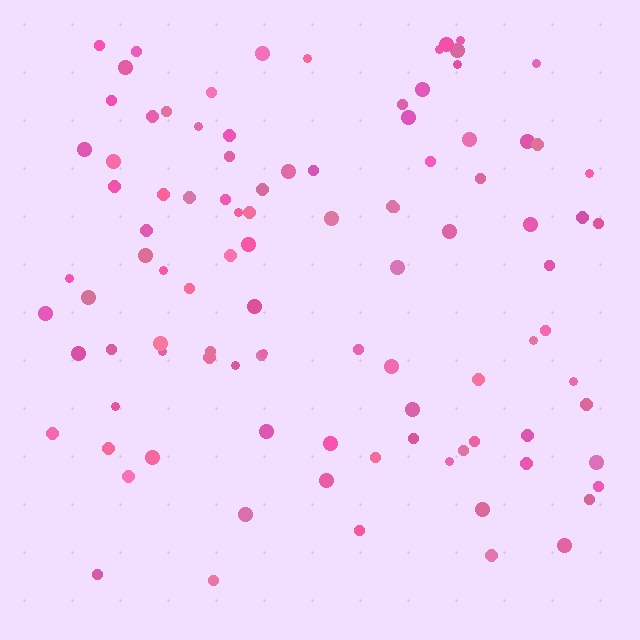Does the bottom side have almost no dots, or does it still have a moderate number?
Still a moderate number, just noticeably fewer than the top.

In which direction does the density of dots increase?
From bottom to top, with the top side densest.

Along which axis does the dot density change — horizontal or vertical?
Vertical.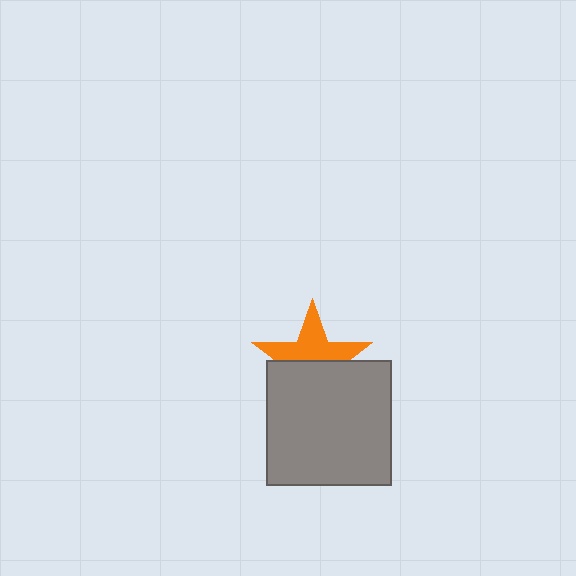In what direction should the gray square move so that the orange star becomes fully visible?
The gray square should move down. That is the shortest direction to clear the overlap and leave the orange star fully visible.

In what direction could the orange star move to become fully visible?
The orange star could move up. That would shift it out from behind the gray square entirely.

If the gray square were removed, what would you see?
You would see the complete orange star.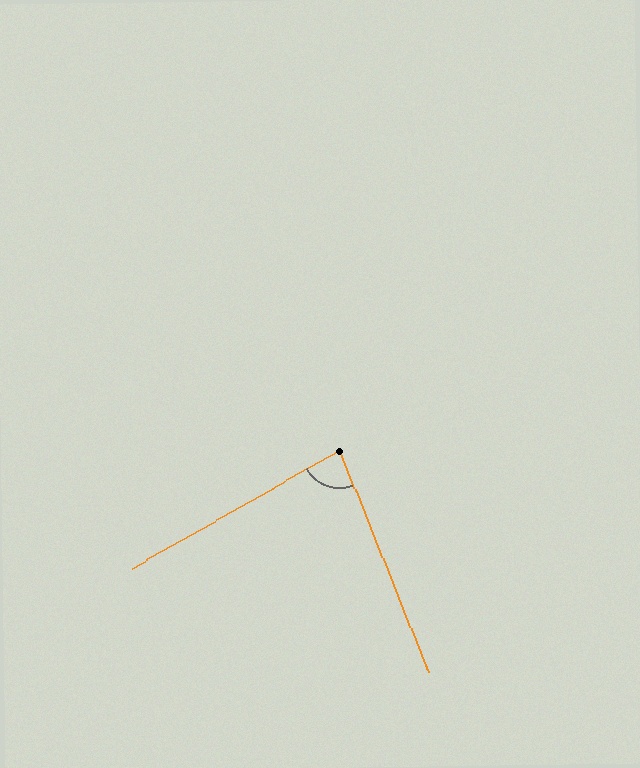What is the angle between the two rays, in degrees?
Approximately 82 degrees.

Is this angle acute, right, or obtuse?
It is acute.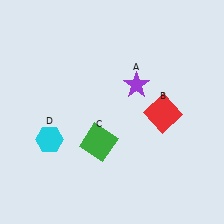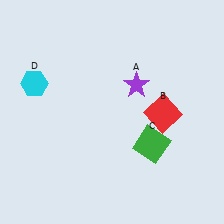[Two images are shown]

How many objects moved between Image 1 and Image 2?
2 objects moved between the two images.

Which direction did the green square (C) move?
The green square (C) moved right.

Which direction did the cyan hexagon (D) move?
The cyan hexagon (D) moved up.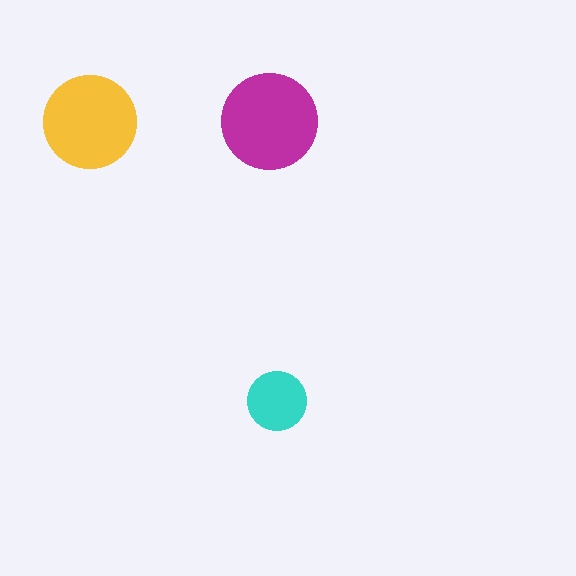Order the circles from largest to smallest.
the magenta one, the yellow one, the cyan one.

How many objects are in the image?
There are 3 objects in the image.